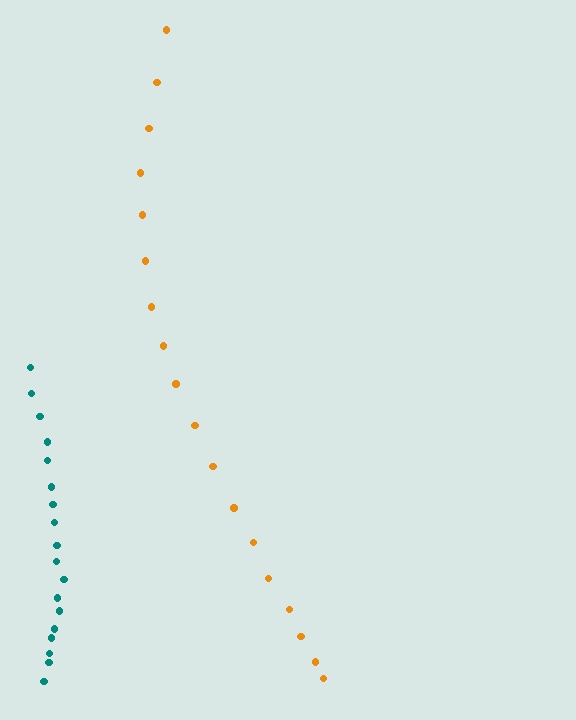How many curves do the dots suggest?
There are 2 distinct paths.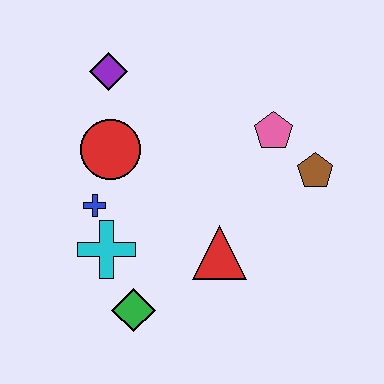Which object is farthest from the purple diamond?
The green diamond is farthest from the purple diamond.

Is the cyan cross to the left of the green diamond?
Yes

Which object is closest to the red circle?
The blue cross is closest to the red circle.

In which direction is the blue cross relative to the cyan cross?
The blue cross is above the cyan cross.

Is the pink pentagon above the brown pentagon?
Yes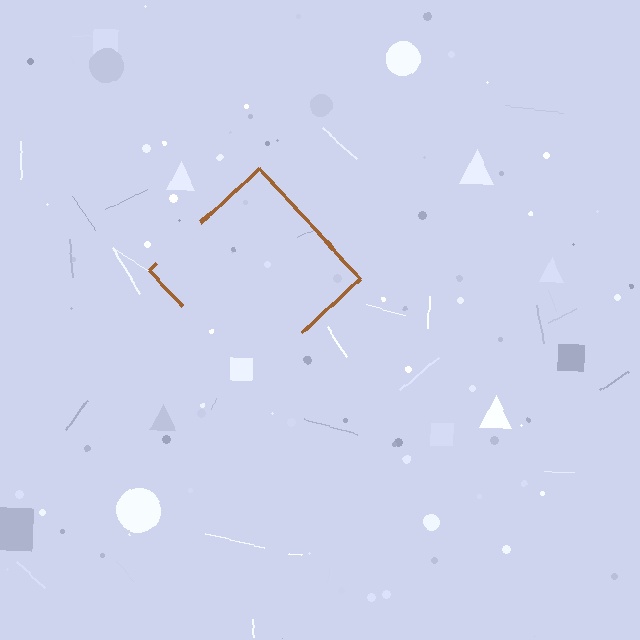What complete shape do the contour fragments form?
The contour fragments form a diamond.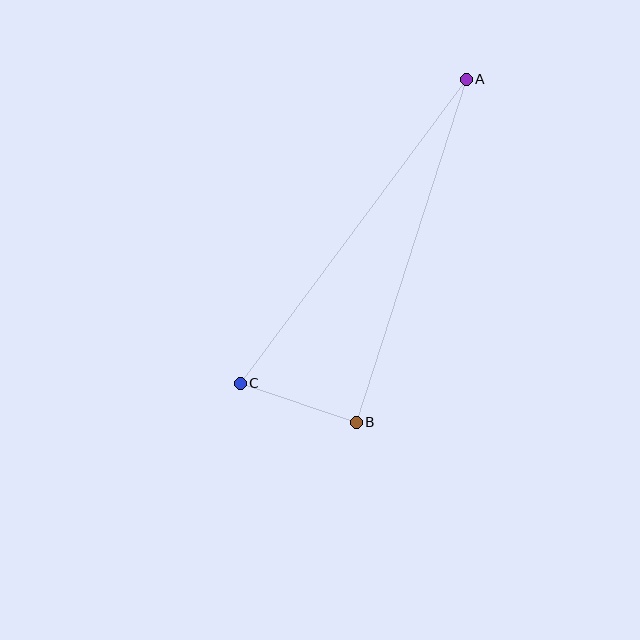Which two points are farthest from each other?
Points A and C are farthest from each other.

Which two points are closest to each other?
Points B and C are closest to each other.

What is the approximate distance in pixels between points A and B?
The distance between A and B is approximately 360 pixels.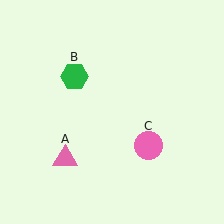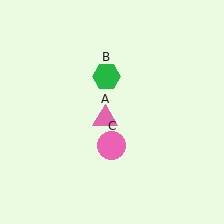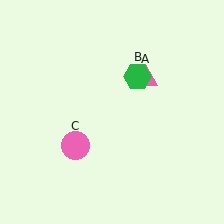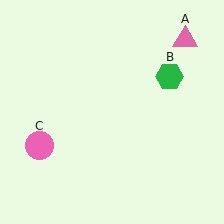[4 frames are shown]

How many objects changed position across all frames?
3 objects changed position: pink triangle (object A), green hexagon (object B), pink circle (object C).